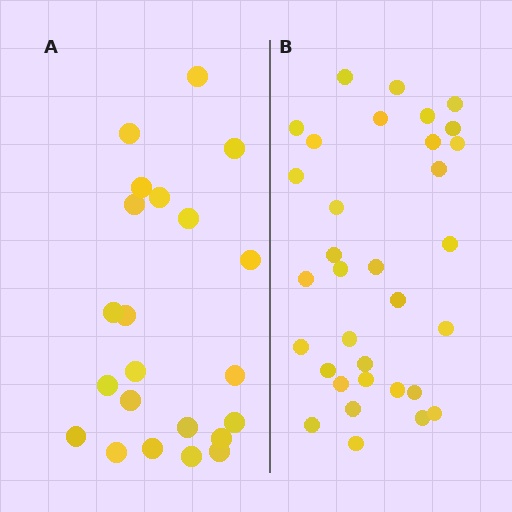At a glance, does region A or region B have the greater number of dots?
Region B (the right region) has more dots.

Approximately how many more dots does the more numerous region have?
Region B has roughly 12 or so more dots than region A.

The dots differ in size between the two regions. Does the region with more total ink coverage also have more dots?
No. Region A has more total ink coverage because its dots are larger, but region B actually contains more individual dots. Total area can be misleading — the number of items is what matters here.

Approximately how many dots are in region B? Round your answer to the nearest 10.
About 30 dots. (The exact count is 33, which rounds to 30.)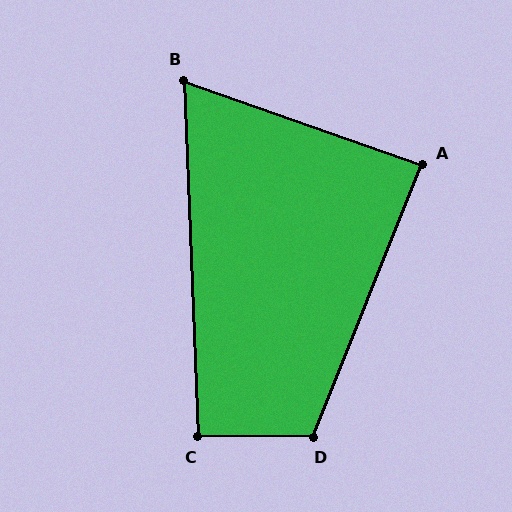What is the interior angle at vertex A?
Approximately 88 degrees (approximately right).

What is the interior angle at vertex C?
Approximately 92 degrees (approximately right).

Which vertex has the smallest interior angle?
B, at approximately 68 degrees.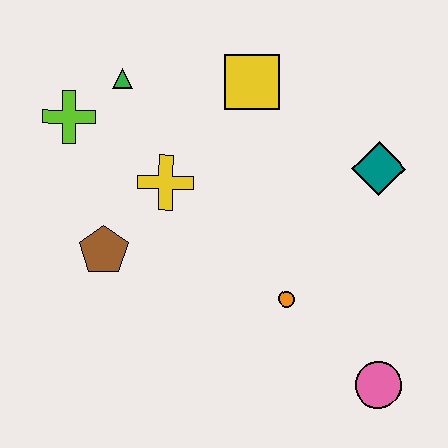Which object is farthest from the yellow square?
The pink circle is farthest from the yellow square.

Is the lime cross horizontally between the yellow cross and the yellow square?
No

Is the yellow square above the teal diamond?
Yes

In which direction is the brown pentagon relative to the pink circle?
The brown pentagon is to the left of the pink circle.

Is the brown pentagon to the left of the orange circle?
Yes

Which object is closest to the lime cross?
The green triangle is closest to the lime cross.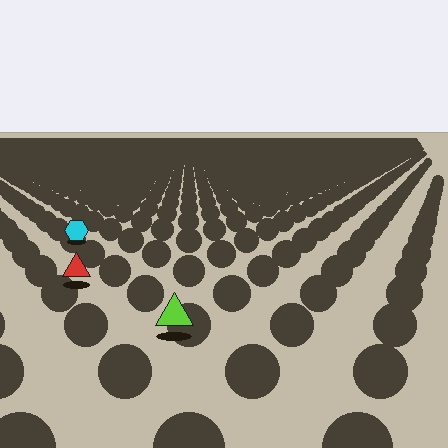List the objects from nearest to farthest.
From nearest to farthest: the lime triangle, the red triangle, the cyan hexagon.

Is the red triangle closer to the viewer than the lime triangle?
No. The lime triangle is closer — you can tell from the texture gradient: the ground texture is coarser near it.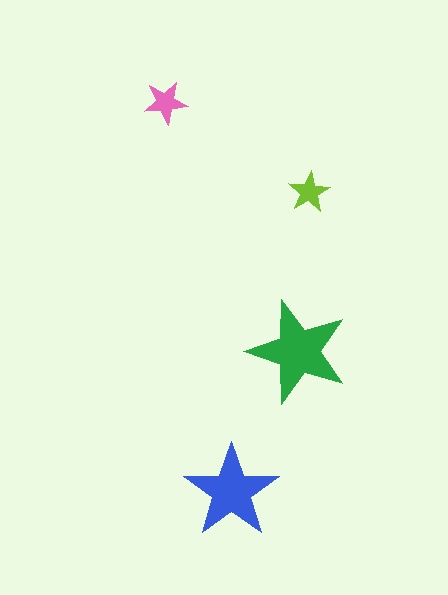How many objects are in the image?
There are 4 objects in the image.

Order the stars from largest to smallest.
the green one, the blue one, the pink one, the lime one.